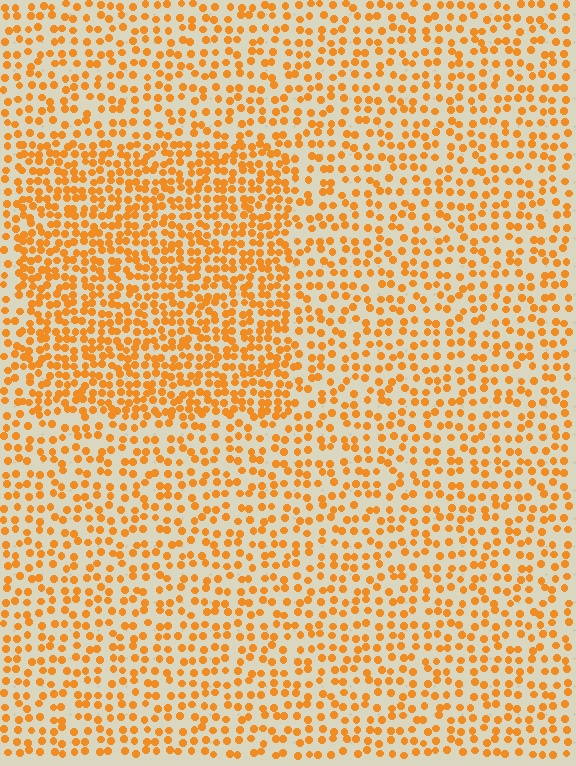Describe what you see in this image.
The image contains small orange elements arranged at two different densities. A rectangle-shaped region is visible where the elements are more densely packed than the surrounding area.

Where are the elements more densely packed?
The elements are more densely packed inside the rectangle boundary.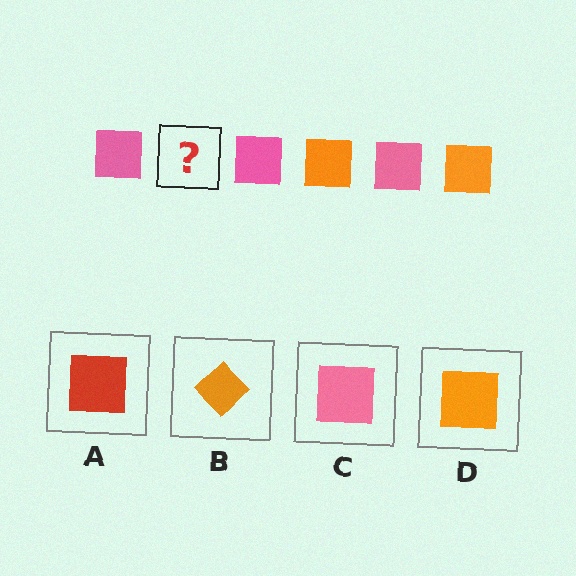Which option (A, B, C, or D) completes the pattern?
D.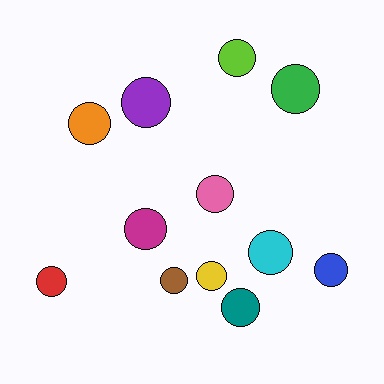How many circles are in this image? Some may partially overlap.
There are 12 circles.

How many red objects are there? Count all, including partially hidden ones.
There is 1 red object.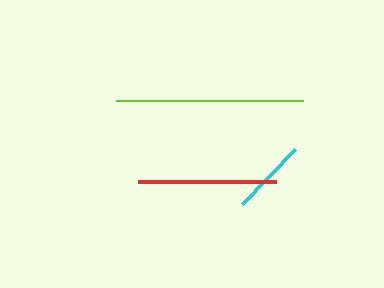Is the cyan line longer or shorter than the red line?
The red line is longer than the cyan line.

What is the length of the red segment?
The red segment is approximately 139 pixels long.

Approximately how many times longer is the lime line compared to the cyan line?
The lime line is approximately 2.5 times the length of the cyan line.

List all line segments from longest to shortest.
From longest to shortest: lime, red, cyan.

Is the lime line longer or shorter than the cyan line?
The lime line is longer than the cyan line.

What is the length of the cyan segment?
The cyan segment is approximately 76 pixels long.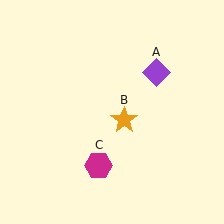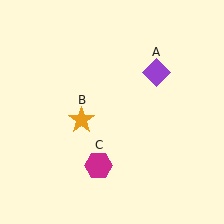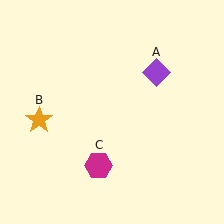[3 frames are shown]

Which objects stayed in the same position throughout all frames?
Purple diamond (object A) and magenta hexagon (object C) remained stationary.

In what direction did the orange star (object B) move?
The orange star (object B) moved left.